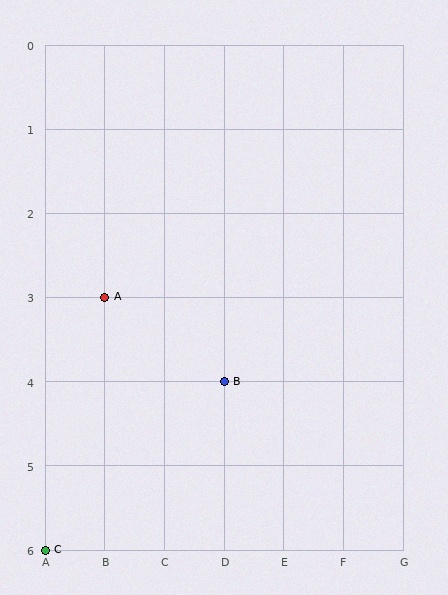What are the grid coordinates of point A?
Point A is at grid coordinates (B, 3).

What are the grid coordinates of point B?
Point B is at grid coordinates (D, 4).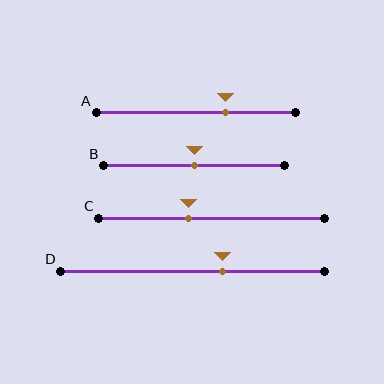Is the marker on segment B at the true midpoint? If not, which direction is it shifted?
Yes, the marker on segment B is at the true midpoint.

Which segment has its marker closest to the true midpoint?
Segment B has its marker closest to the true midpoint.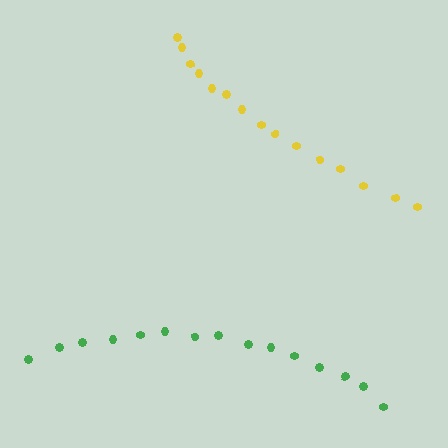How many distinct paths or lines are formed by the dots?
There are 2 distinct paths.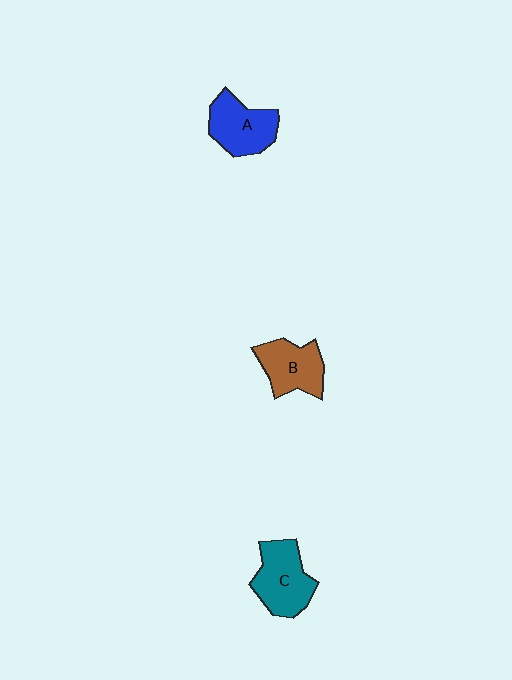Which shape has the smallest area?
Shape B (brown).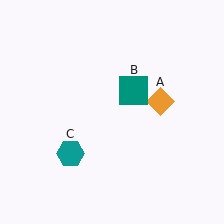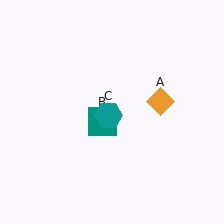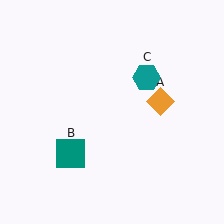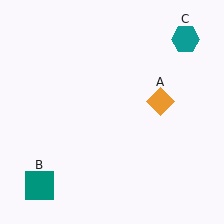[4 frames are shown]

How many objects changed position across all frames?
2 objects changed position: teal square (object B), teal hexagon (object C).